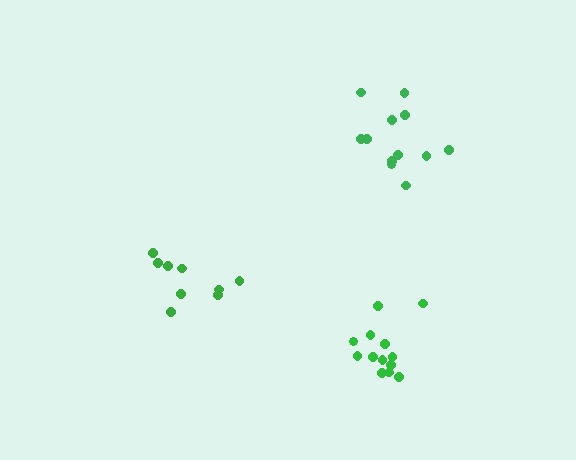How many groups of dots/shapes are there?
There are 3 groups.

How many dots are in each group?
Group 1: 13 dots, Group 2: 9 dots, Group 3: 12 dots (34 total).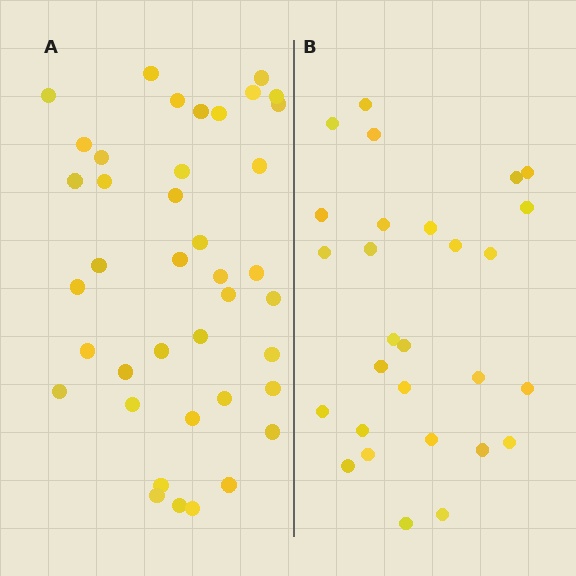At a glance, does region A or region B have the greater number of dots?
Region A (the left region) has more dots.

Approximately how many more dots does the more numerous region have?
Region A has roughly 12 or so more dots than region B.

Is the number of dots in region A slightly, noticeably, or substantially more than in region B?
Region A has noticeably more, but not dramatically so. The ratio is roughly 1.4 to 1.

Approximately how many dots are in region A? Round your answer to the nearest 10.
About 40 dots.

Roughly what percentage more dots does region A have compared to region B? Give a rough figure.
About 45% more.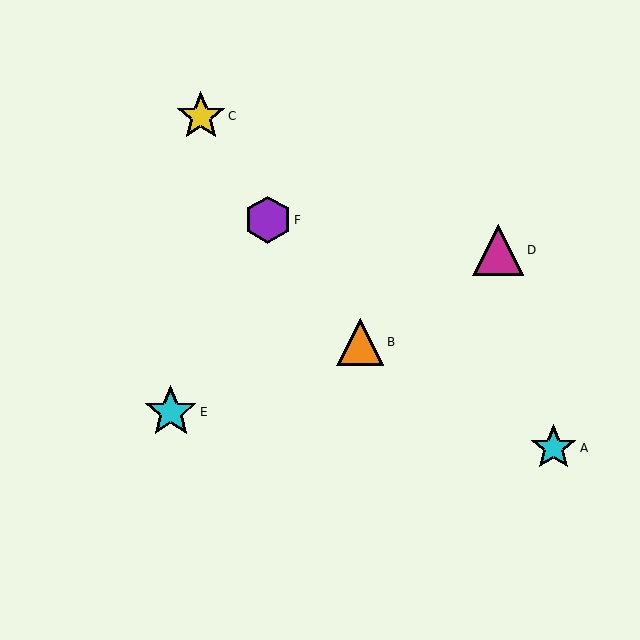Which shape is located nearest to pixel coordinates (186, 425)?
The cyan star (labeled E) at (171, 412) is nearest to that location.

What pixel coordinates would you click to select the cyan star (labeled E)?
Click at (171, 412) to select the cyan star E.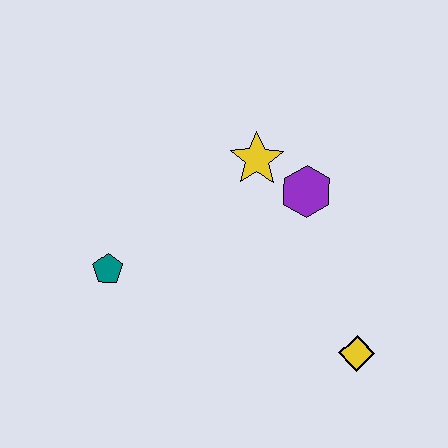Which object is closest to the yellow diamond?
The purple hexagon is closest to the yellow diamond.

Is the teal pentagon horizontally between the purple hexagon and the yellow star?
No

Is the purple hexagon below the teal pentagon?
No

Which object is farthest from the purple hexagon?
The teal pentagon is farthest from the purple hexagon.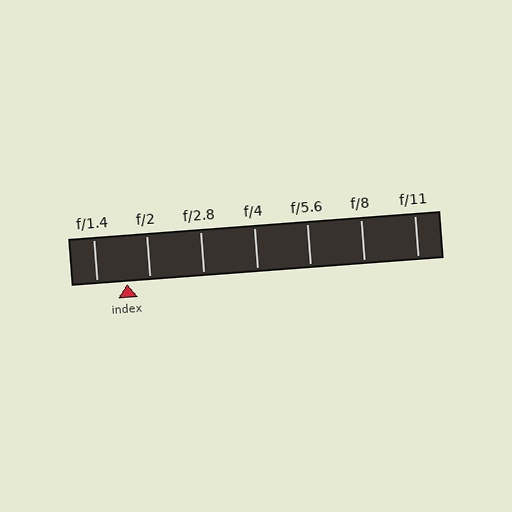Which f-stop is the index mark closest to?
The index mark is closest to f/2.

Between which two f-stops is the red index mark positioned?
The index mark is between f/1.4 and f/2.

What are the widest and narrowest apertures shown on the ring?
The widest aperture shown is f/1.4 and the narrowest is f/11.